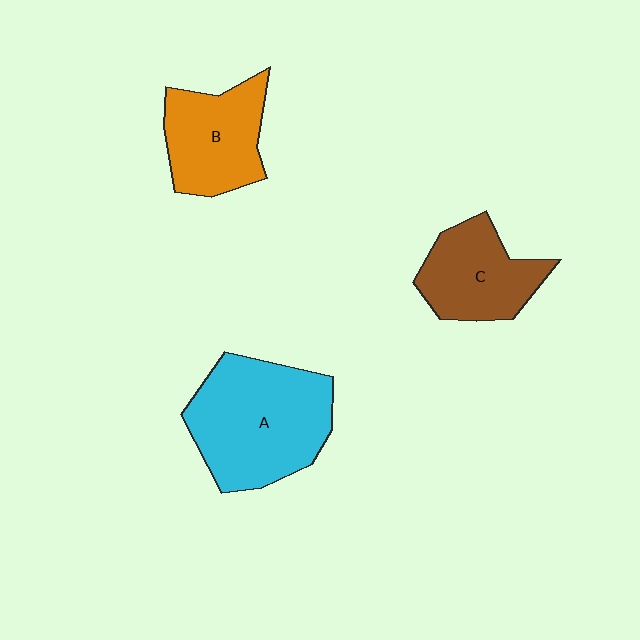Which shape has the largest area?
Shape A (cyan).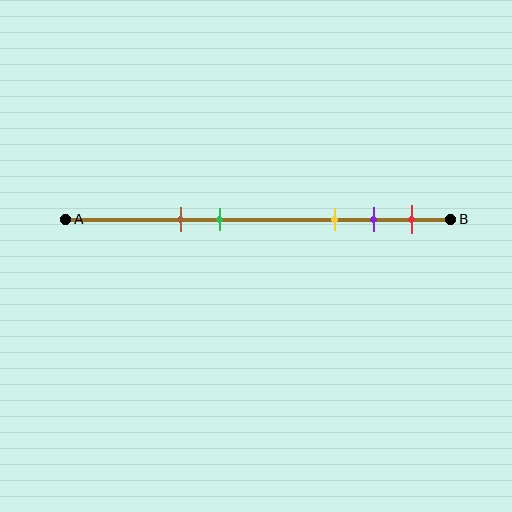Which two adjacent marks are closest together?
The purple and red marks are the closest adjacent pair.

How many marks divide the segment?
There are 5 marks dividing the segment.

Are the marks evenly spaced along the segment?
No, the marks are not evenly spaced.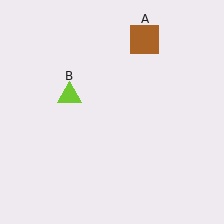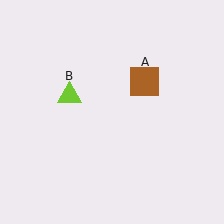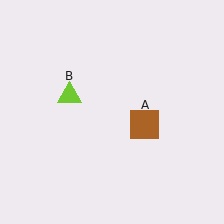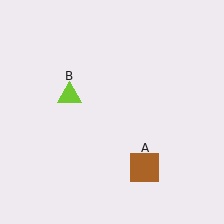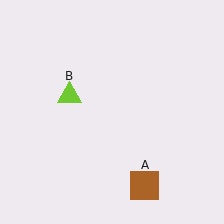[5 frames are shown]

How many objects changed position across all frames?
1 object changed position: brown square (object A).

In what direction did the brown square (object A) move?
The brown square (object A) moved down.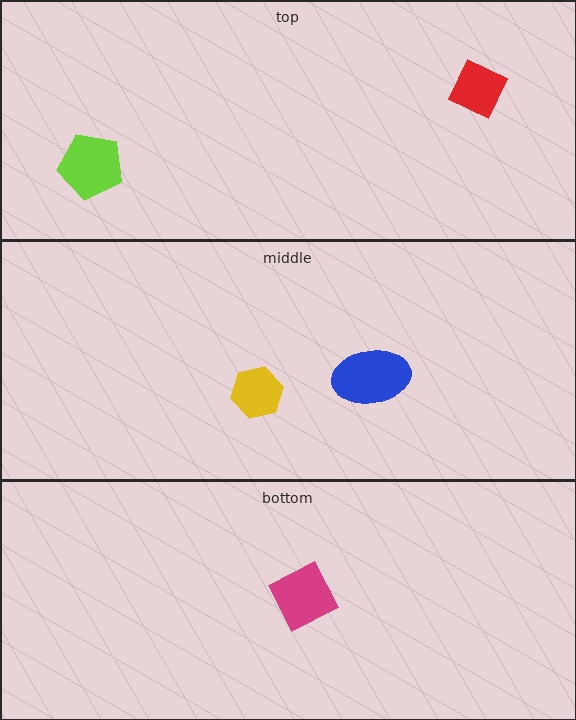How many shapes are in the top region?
2.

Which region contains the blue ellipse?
The middle region.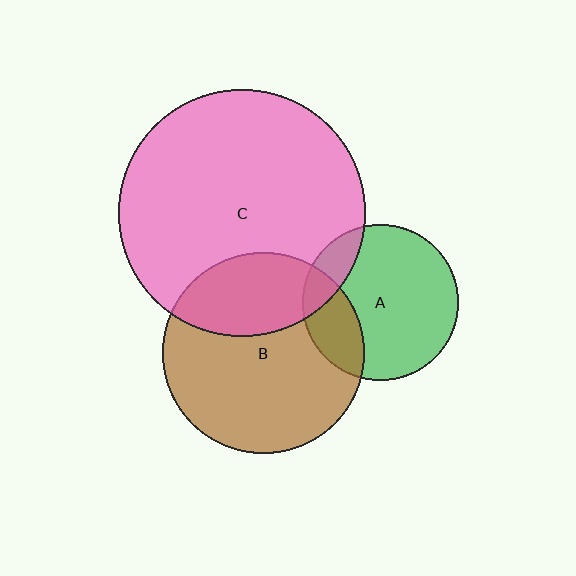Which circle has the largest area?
Circle C (pink).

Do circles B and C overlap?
Yes.